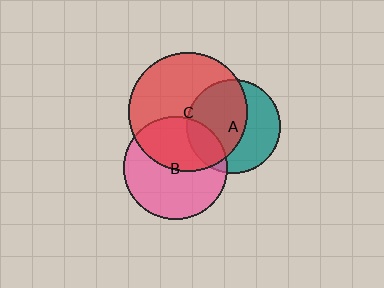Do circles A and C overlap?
Yes.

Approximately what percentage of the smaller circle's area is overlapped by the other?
Approximately 55%.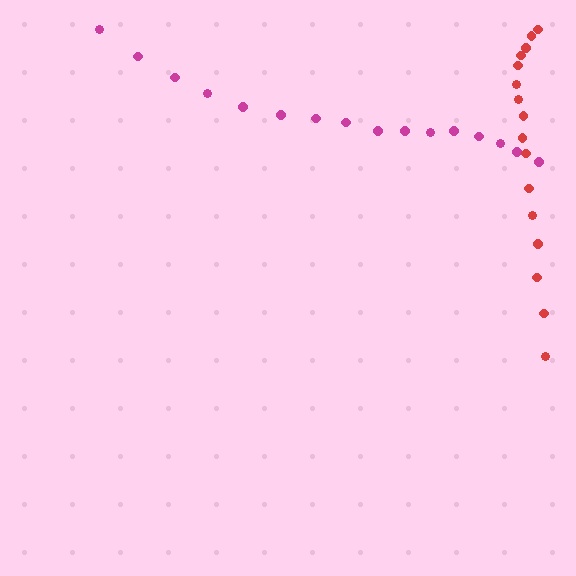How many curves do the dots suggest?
There are 2 distinct paths.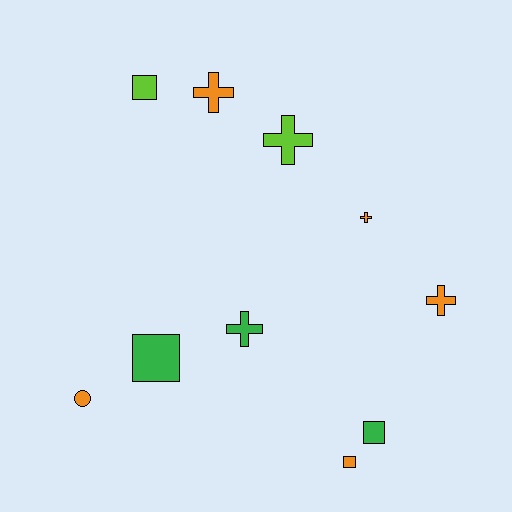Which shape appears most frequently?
Cross, with 5 objects.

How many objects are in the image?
There are 10 objects.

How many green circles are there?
There are no green circles.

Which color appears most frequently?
Orange, with 5 objects.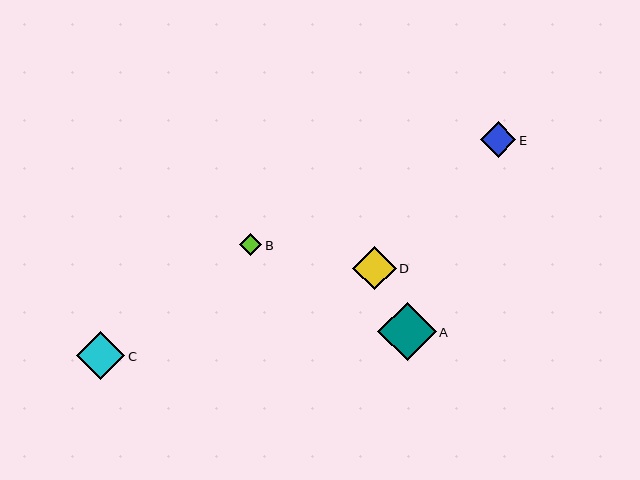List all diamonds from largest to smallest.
From largest to smallest: A, C, D, E, B.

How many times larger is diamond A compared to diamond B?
Diamond A is approximately 2.6 times the size of diamond B.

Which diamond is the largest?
Diamond A is the largest with a size of approximately 59 pixels.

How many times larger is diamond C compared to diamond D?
Diamond C is approximately 1.1 times the size of diamond D.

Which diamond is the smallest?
Diamond B is the smallest with a size of approximately 22 pixels.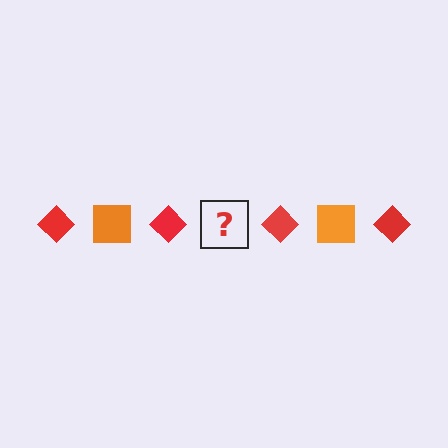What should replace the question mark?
The question mark should be replaced with an orange square.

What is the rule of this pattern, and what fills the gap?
The rule is that the pattern alternates between red diamond and orange square. The gap should be filled with an orange square.